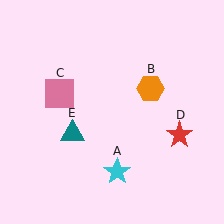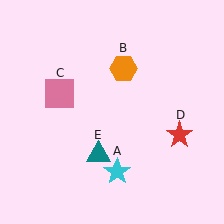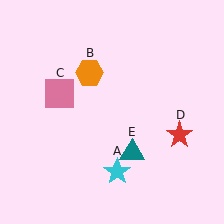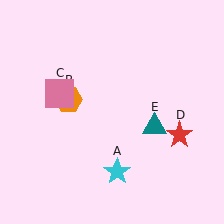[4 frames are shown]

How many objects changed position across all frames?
2 objects changed position: orange hexagon (object B), teal triangle (object E).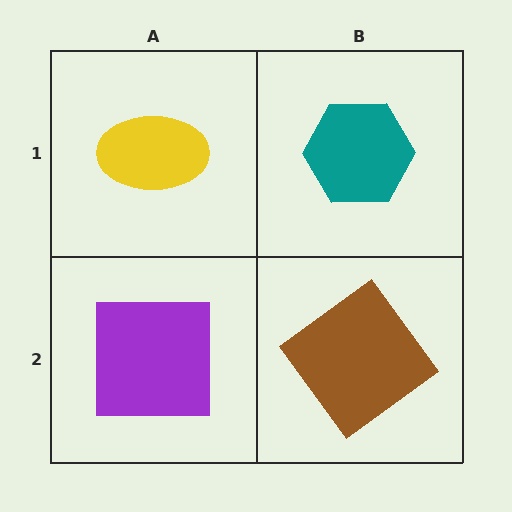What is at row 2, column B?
A brown diamond.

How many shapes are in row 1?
2 shapes.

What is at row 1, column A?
A yellow ellipse.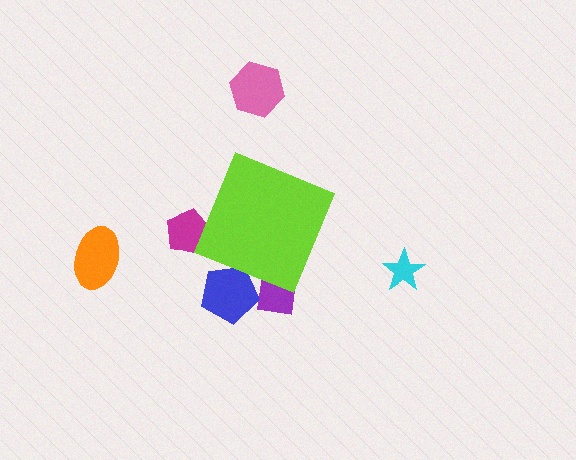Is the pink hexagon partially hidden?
No, the pink hexagon is fully visible.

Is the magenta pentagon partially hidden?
Yes, the magenta pentagon is partially hidden behind the lime diamond.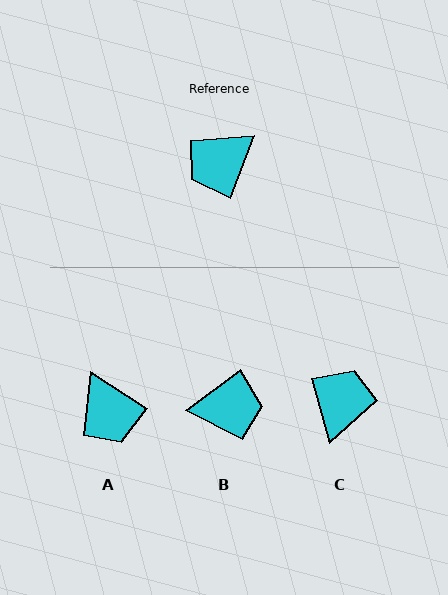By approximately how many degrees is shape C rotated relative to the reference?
Approximately 144 degrees clockwise.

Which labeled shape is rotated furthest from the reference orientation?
B, about 147 degrees away.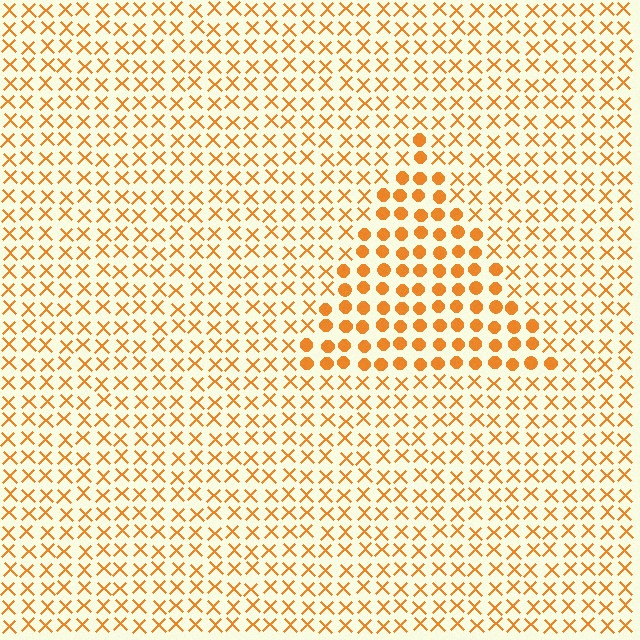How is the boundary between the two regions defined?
The boundary is defined by a change in element shape: circles inside vs. X marks outside. All elements share the same color and spacing.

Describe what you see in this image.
The image is filled with small orange elements arranged in a uniform grid. A triangle-shaped region contains circles, while the surrounding area contains X marks. The boundary is defined purely by the change in element shape.